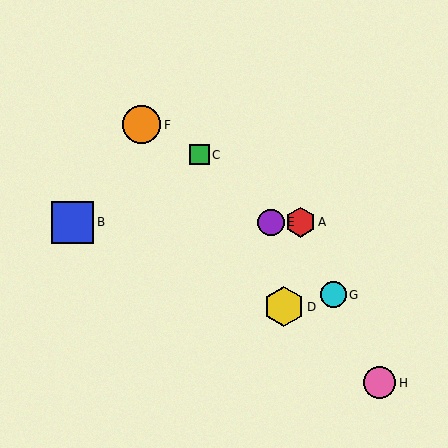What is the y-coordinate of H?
Object H is at y≈383.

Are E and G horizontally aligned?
No, E is at y≈222 and G is at y≈295.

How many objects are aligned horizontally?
3 objects (A, B, E) are aligned horizontally.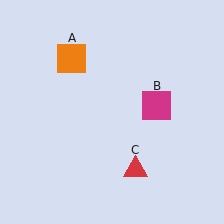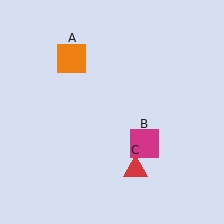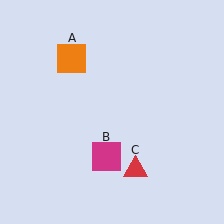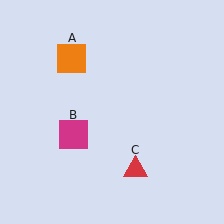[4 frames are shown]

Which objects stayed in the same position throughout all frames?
Orange square (object A) and red triangle (object C) remained stationary.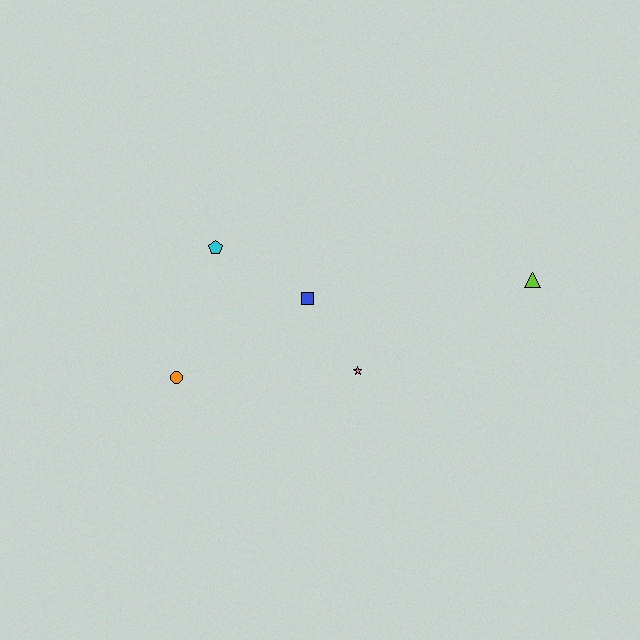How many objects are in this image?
There are 5 objects.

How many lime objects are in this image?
There is 1 lime object.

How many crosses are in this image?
There are no crosses.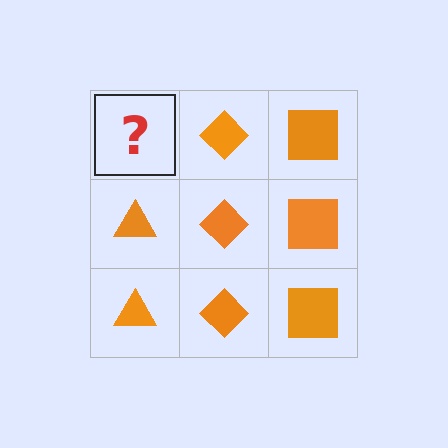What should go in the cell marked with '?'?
The missing cell should contain an orange triangle.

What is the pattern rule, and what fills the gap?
The rule is that each column has a consistent shape. The gap should be filled with an orange triangle.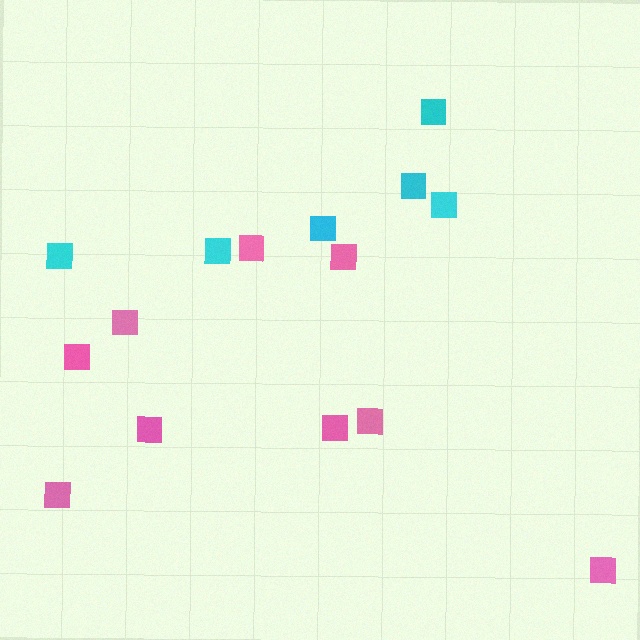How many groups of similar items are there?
There are 2 groups: one group of pink squares (9) and one group of cyan squares (6).